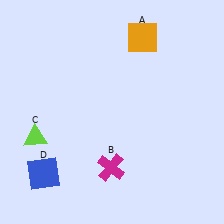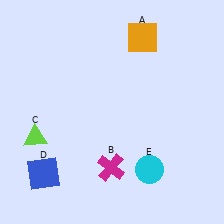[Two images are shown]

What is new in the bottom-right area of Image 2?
A cyan circle (E) was added in the bottom-right area of Image 2.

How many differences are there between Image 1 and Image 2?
There is 1 difference between the two images.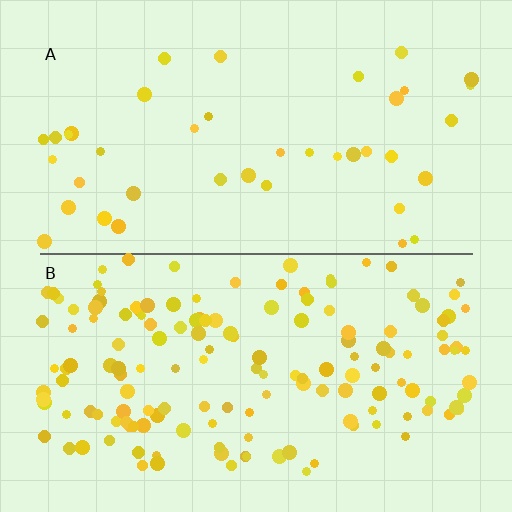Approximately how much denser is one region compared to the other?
Approximately 3.8× — region B over region A.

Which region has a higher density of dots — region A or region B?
B (the bottom).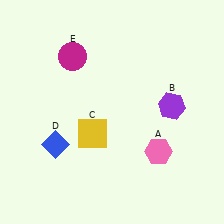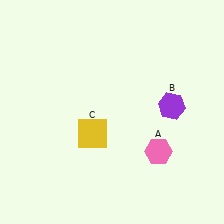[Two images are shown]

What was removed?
The magenta circle (E), the blue diamond (D) were removed in Image 2.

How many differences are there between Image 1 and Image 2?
There are 2 differences between the two images.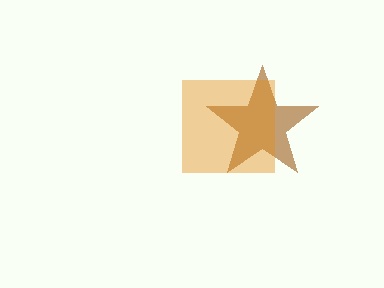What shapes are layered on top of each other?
The layered shapes are: a brown star, an orange square.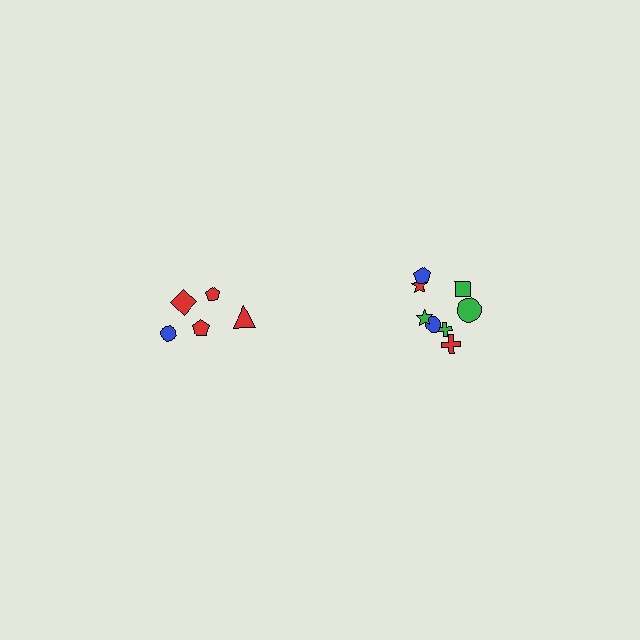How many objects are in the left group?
There are 5 objects.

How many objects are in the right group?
There are 8 objects.